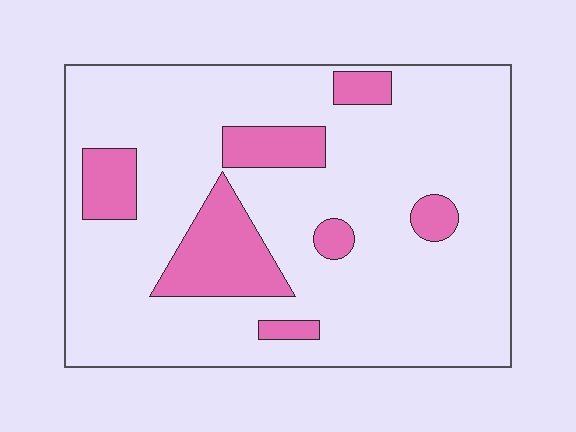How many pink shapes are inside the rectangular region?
7.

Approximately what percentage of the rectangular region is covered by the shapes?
Approximately 20%.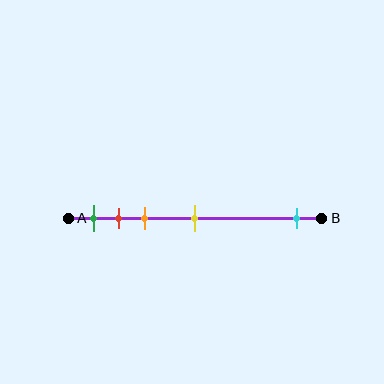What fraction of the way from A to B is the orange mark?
The orange mark is approximately 30% (0.3) of the way from A to B.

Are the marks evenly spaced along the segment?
No, the marks are not evenly spaced.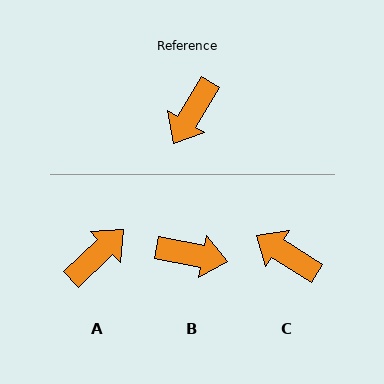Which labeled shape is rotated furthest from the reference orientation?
A, about 165 degrees away.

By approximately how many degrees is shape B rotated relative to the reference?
Approximately 110 degrees counter-clockwise.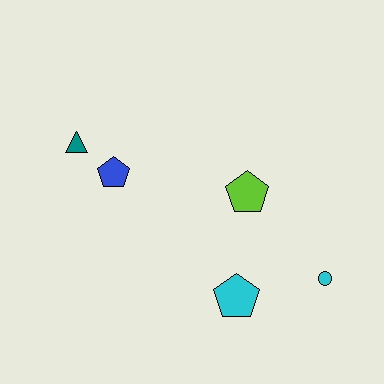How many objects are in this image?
There are 5 objects.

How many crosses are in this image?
There are no crosses.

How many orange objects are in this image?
There are no orange objects.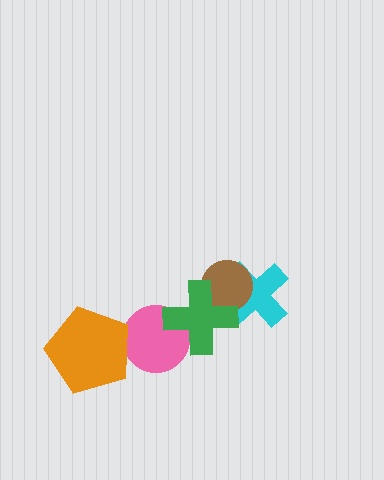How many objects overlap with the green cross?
3 objects overlap with the green cross.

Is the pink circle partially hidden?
Yes, it is partially covered by another shape.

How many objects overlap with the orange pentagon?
1 object overlaps with the orange pentagon.